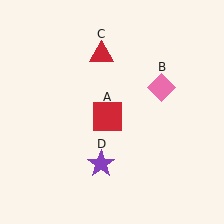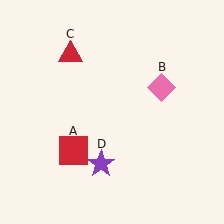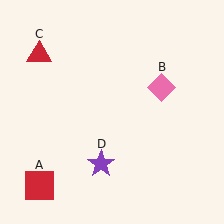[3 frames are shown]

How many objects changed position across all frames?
2 objects changed position: red square (object A), red triangle (object C).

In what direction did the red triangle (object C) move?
The red triangle (object C) moved left.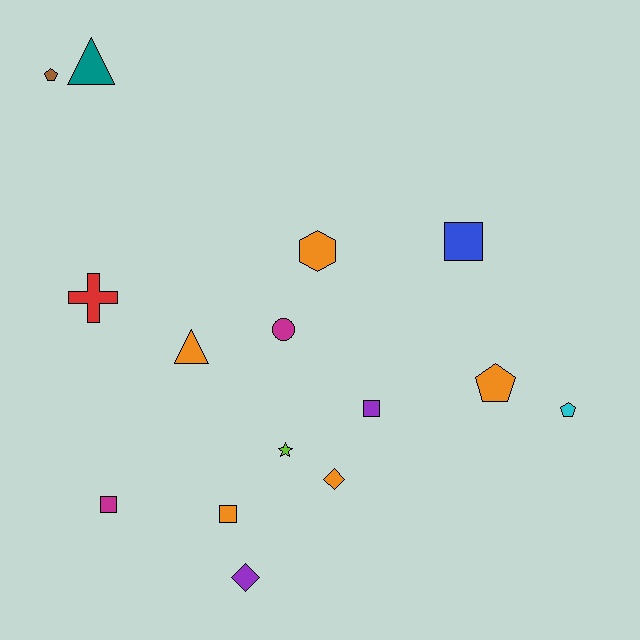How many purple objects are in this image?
There are 2 purple objects.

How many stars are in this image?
There is 1 star.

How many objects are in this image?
There are 15 objects.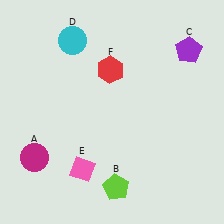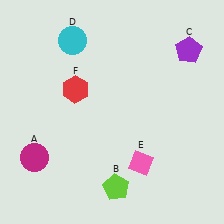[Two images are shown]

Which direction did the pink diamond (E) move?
The pink diamond (E) moved right.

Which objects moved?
The objects that moved are: the pink diamond (E), the red hexagon (F).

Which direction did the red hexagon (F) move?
The red hexagon (F) moved left.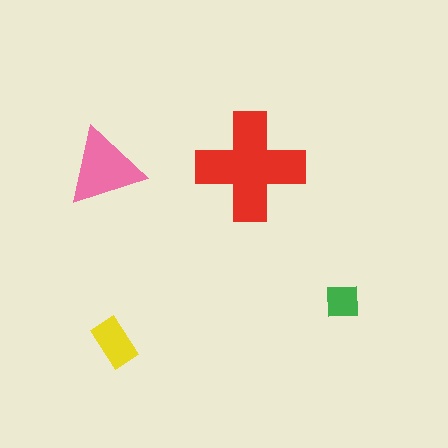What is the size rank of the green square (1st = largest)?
4th.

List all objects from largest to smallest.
The red cross, the pink triangle, the yellow rectangle, the green square.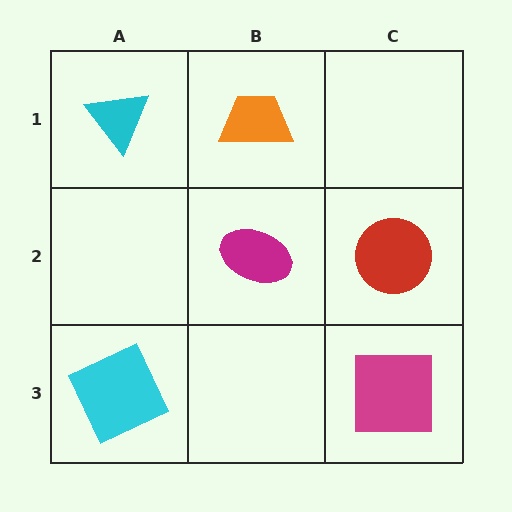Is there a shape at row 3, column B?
No, that cell is empty.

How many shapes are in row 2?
2 shapes.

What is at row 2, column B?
A magenta ellipse.